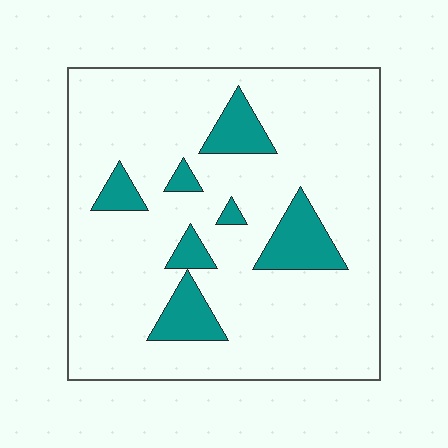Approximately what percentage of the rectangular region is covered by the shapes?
Approximately 15%.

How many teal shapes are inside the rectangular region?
7.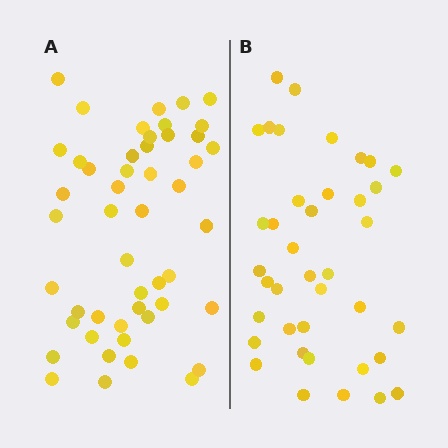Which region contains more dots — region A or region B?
Region A (the left region) has more dots.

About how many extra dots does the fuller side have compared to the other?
Region A has roughly 10 or so more dots than region B.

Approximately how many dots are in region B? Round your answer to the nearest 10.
About 40 dots. (The exact count is 39, which rounds to 40.)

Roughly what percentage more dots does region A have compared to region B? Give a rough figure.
About 25% more.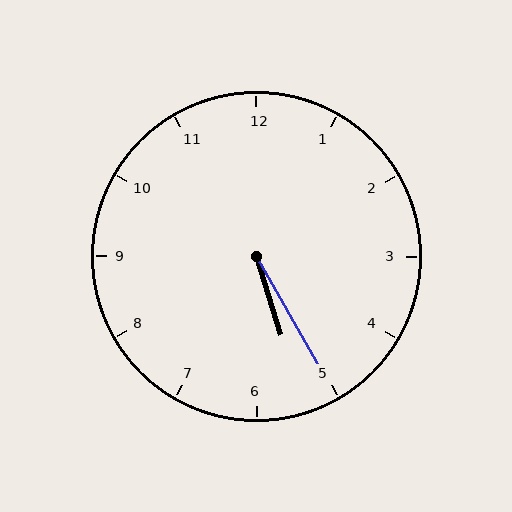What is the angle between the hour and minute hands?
Approximately 12 degrees.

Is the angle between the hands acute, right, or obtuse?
It is acute.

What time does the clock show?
5:25.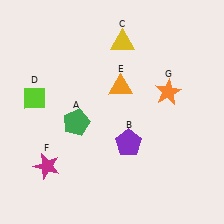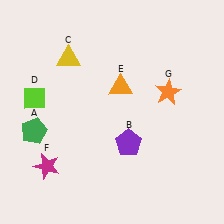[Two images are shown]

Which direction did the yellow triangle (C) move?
The yellow triangle (C) moved left.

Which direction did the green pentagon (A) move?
The green pentagon (A) moved left.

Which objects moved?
The objects that moved are: the green pentagon (A), the yellow triangle (C).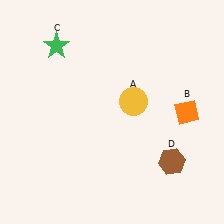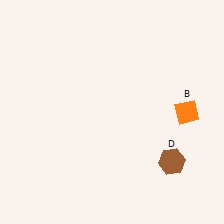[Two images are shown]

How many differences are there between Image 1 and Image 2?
There are 2 differences between the two images.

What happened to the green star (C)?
The green star (C) was removed in Image 2. It was in the top-left area of Image 1.